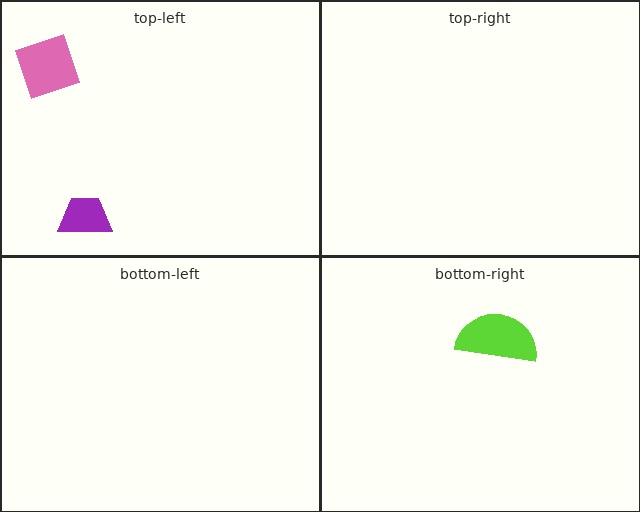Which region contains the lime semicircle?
The bottom-right region.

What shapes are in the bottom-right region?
The lime semicircle.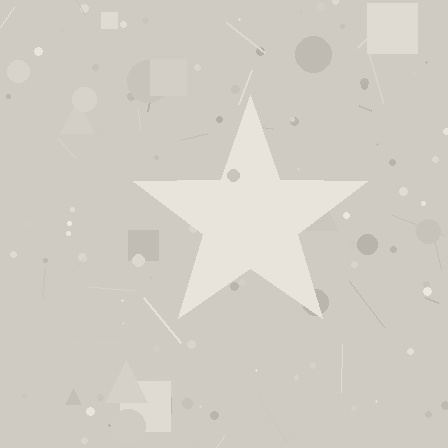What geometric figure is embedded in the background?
A star is embedded in the background.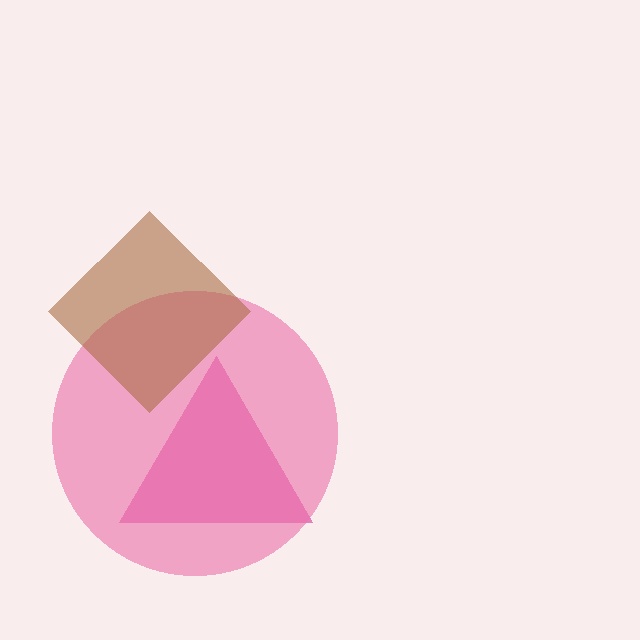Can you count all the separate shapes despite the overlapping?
Yes, there are 3 separate shapes.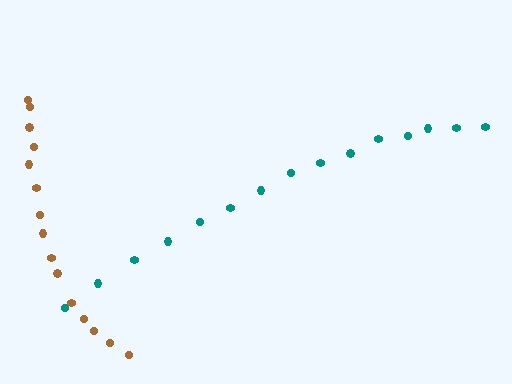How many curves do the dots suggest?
There are 2 distinct paths.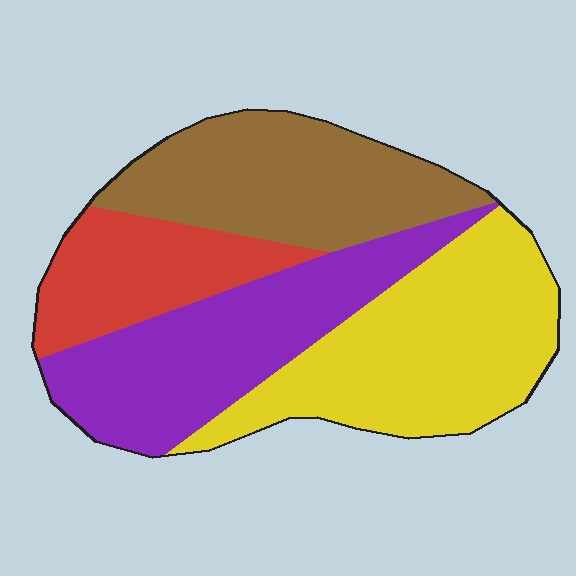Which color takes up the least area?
Red, at roughly 15%.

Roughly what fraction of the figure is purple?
Purple covers about 25% of the figure.